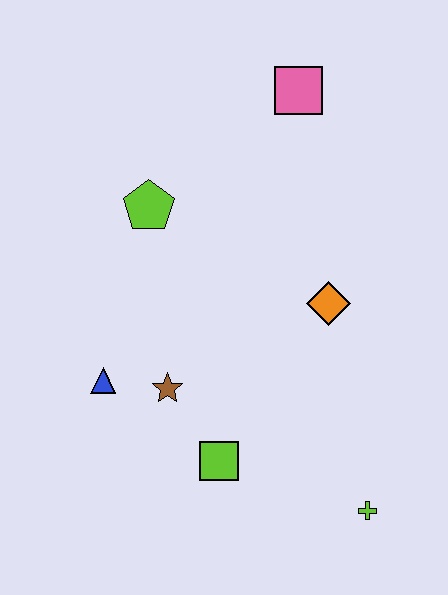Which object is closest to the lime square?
The brown star is closest to the lime square.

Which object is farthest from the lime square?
The pink square is farthest from the lime square.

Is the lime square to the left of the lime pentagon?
No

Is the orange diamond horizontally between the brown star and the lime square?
No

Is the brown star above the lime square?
Yes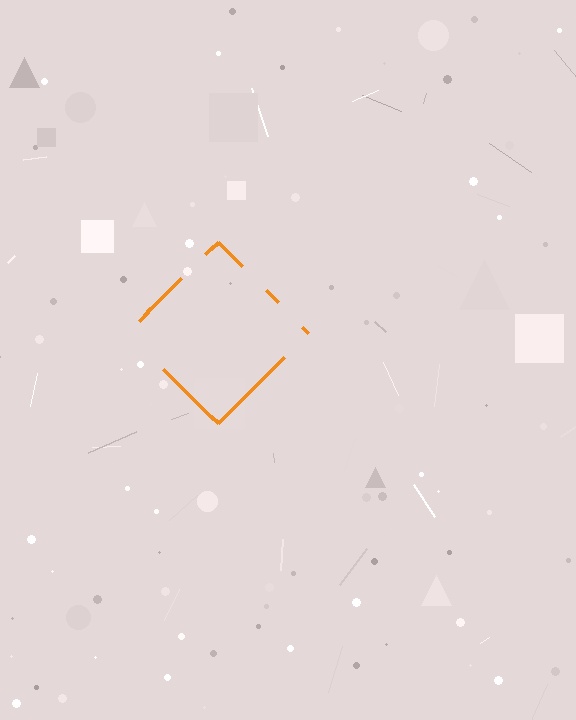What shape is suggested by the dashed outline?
The dashed outline suggests a diamond.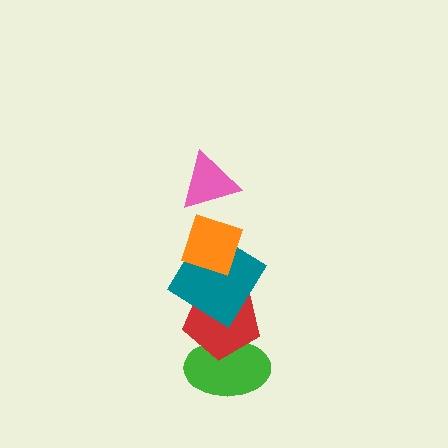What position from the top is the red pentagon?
The red pentagon is 4th from the top.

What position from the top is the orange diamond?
The orange diamond is 2nd from the top.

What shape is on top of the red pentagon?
The teal diamond is on top of the red pentagon.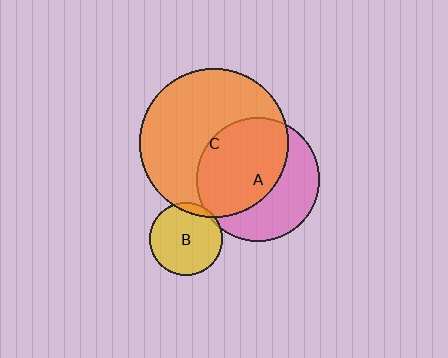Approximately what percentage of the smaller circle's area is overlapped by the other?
Approximately 60%.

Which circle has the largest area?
Circle C (orange).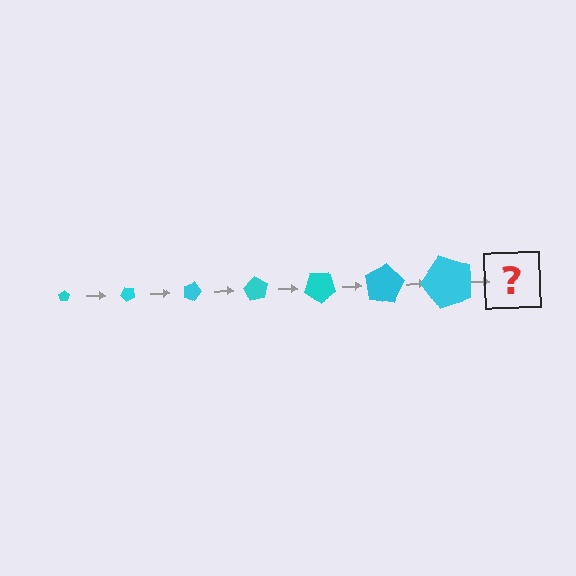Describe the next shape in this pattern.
It should be a pentagon, larger than the previous one and rotated 315 degrees from the start.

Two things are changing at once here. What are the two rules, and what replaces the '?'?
The two rules are that the pentagon grows larger each step and it rotates 45 degrees each step. The '?' should be a pentagon, larger than the previous one and rotated 315 degrees from the start.